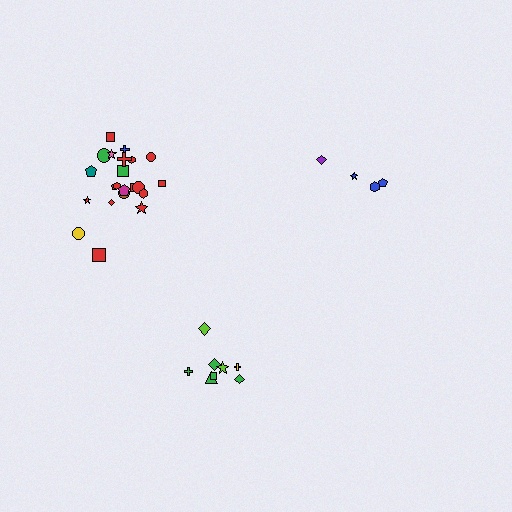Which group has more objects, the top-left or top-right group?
The top-left group.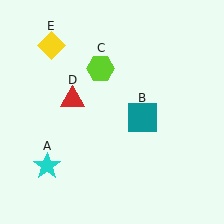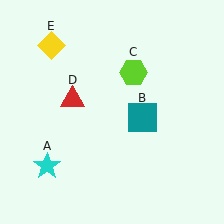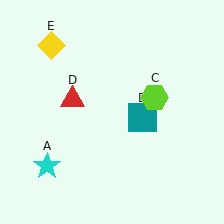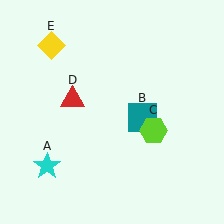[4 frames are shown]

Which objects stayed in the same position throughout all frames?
Cyan star (object A) and teal square (object B) and red triangle (object D) and yellow diamond (object E) remained stationary.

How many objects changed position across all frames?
1 object changed position: lime hexagon (object C).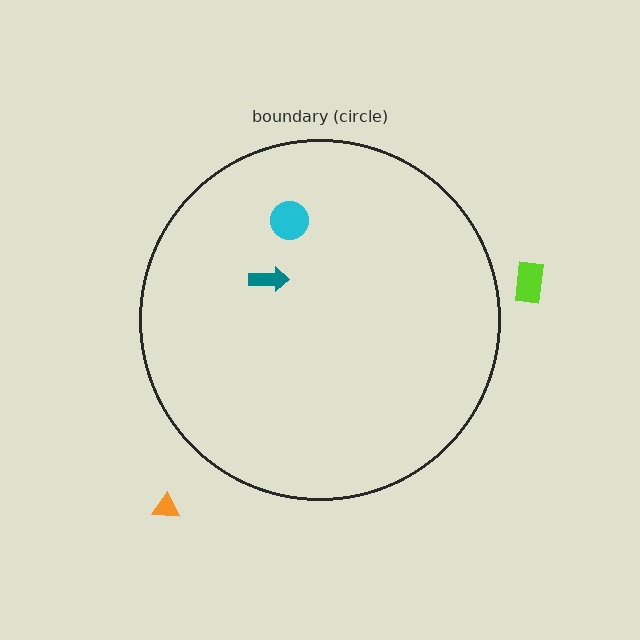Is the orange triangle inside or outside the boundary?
Outside.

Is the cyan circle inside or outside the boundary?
Inside.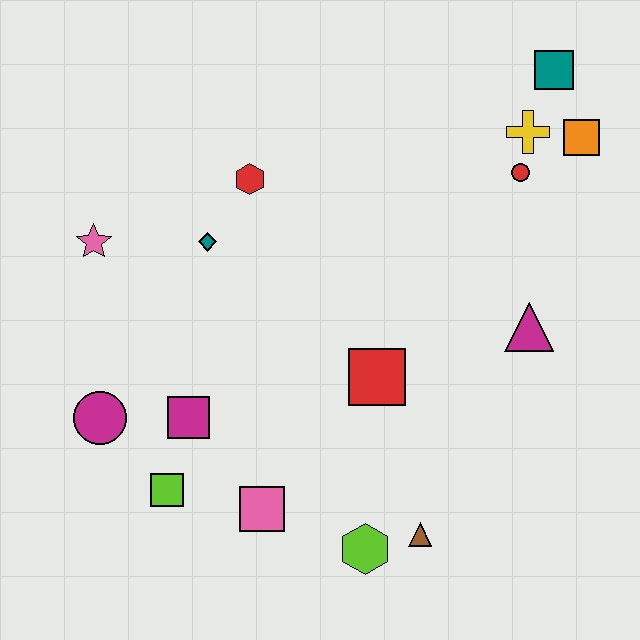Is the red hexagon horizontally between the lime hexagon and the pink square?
No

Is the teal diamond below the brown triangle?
No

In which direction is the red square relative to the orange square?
The red square is below the orange square.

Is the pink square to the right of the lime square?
Yes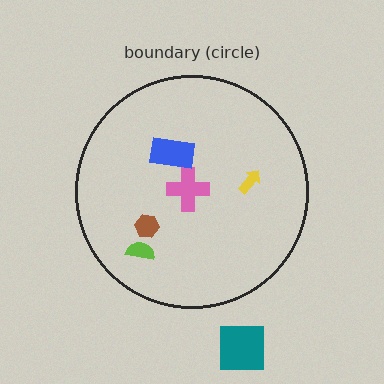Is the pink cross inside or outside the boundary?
Inside.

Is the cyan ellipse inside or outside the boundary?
Outside.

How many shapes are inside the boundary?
5 inside, 2 outside.